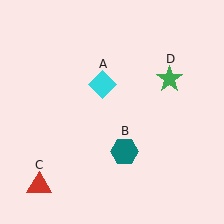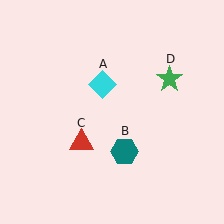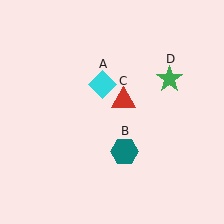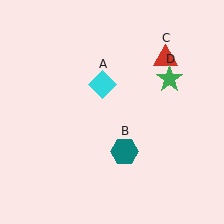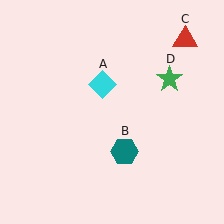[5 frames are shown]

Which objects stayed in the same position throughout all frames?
Cyan diamond (object A) and teal hexagon (object B) and green star (object D) remained stationary.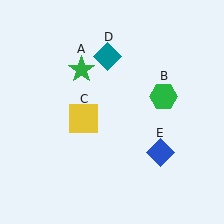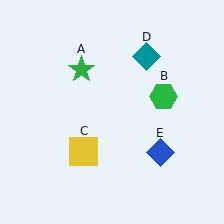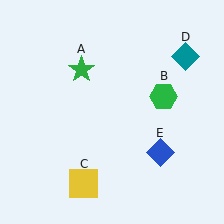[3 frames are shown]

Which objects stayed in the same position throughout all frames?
Green star (object A) and green hexagon (object B) and blue diamond (object E) remained stationary.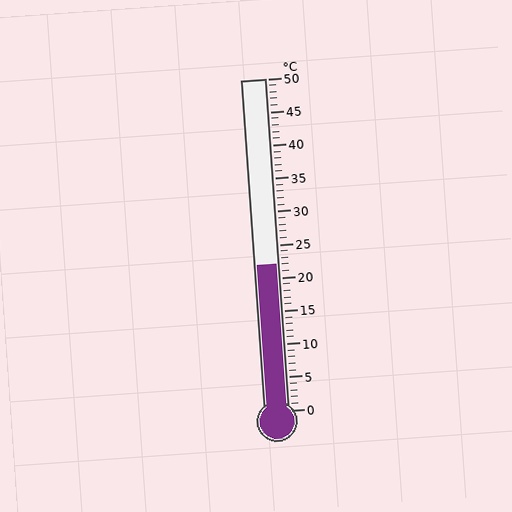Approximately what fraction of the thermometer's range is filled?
The thermometer is filled to approximately 45% of its range.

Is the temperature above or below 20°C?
The temperature is above 20°C.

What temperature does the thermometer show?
The thermometer shows approximately 22°C.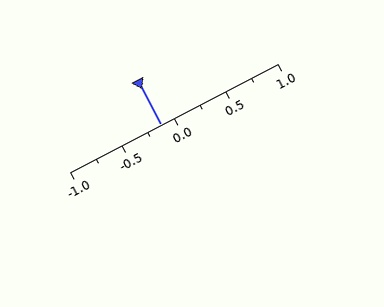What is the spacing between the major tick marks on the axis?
The major ticks are spaced 0.5 apart.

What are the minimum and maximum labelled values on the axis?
The axis runs from -1.0 to 1.0.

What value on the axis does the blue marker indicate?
The marker indicates approximately -0.12.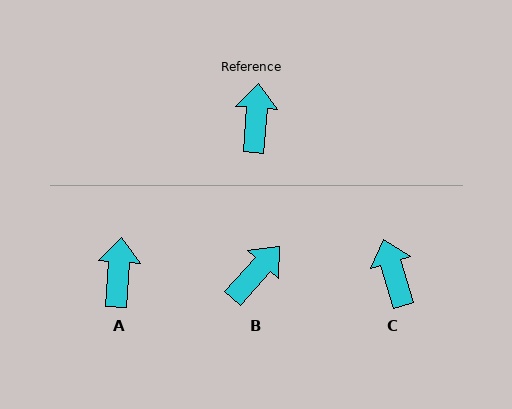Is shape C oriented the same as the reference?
No, it is off by about 21 degrees.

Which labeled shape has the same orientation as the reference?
A.